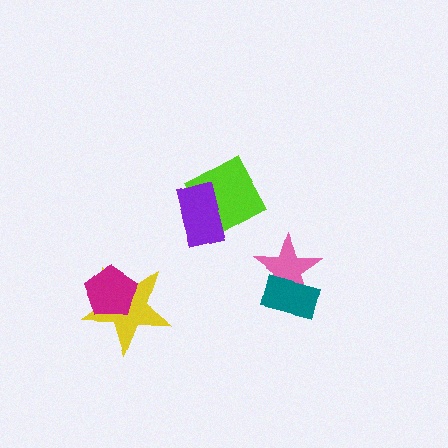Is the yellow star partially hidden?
Yes, it is partially covered by another shape.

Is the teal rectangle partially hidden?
No, no other shape covers it.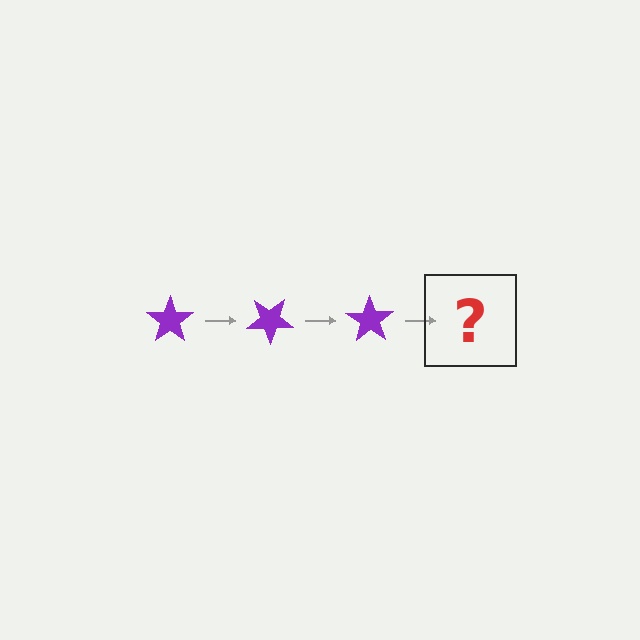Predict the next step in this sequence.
The next step is a purple star rotated 105 degrees.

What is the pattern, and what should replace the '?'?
The pattern is that the star rotates 35 degrees each step. The '?' should be a purple star rotated 105 degrees.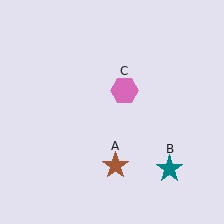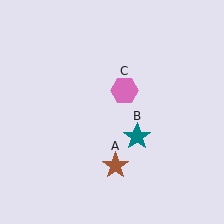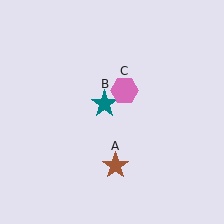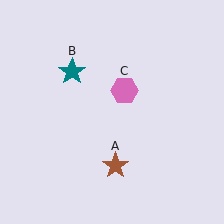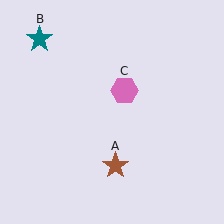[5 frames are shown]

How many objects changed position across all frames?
1 object changed position: teal star (object B).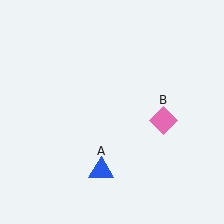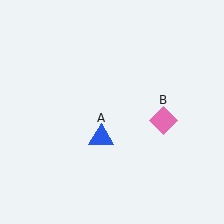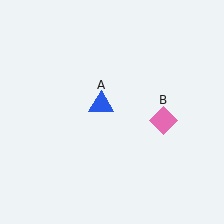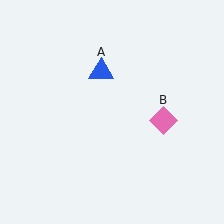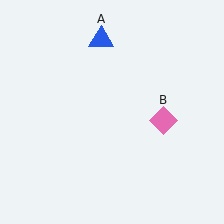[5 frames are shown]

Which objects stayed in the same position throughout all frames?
Pink diamond (object B) remained stationary.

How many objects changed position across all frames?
1 object changed position: blue triangle (object A).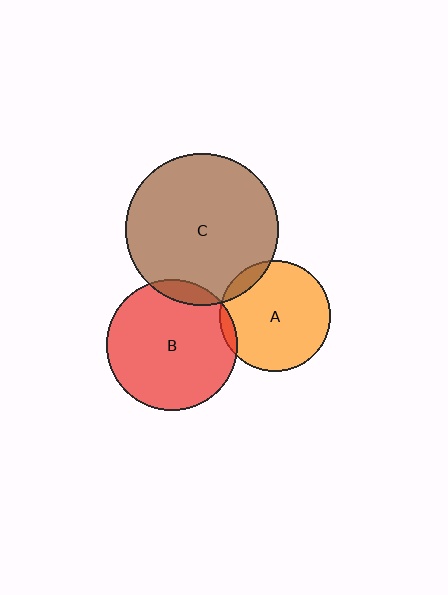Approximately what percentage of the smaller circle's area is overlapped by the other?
Approximately 5%.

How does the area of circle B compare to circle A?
Approximately 1.4 times.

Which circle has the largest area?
Circle C (brown).